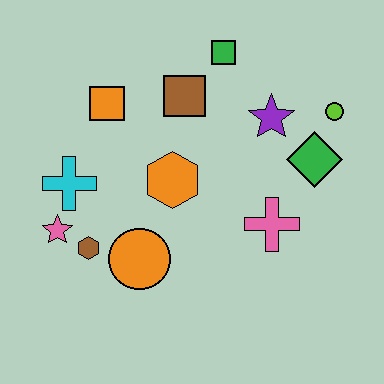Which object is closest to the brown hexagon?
The pink star is closest to the brown hexagon.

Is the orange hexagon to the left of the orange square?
No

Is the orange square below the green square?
Yes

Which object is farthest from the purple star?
The pink star is farthest from the purple star.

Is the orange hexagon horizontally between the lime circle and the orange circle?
Yes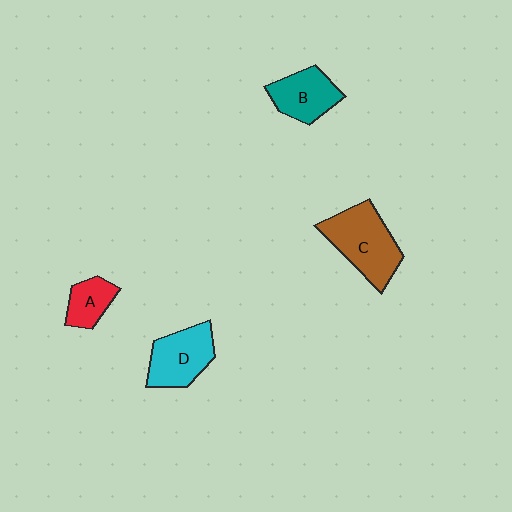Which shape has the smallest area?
Shape A (red).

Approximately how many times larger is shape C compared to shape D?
Approximately 1.3 times.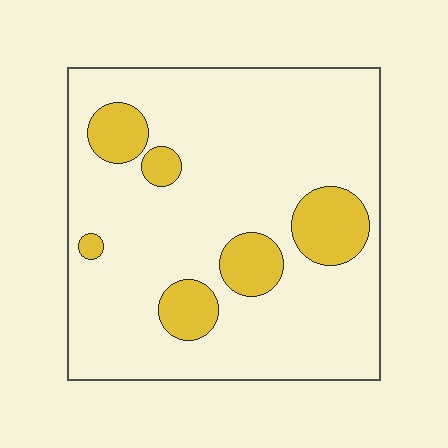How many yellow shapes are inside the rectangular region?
6.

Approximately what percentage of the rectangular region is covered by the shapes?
Approximately 15%.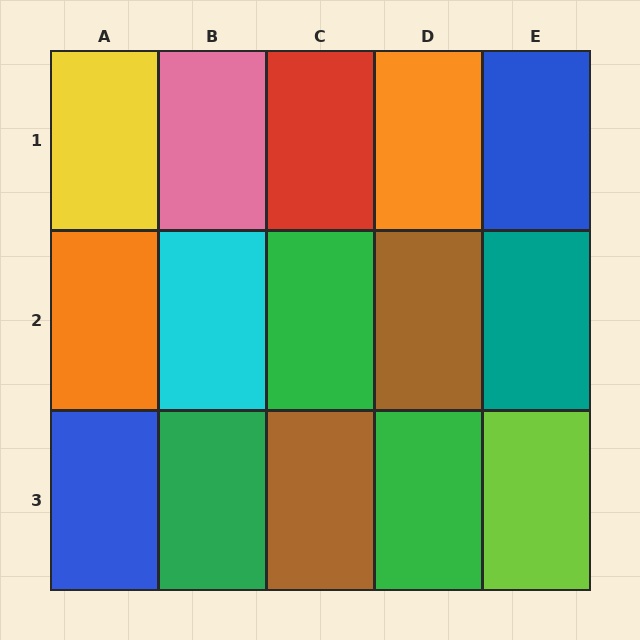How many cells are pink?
1 cell is pink.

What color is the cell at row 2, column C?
Green.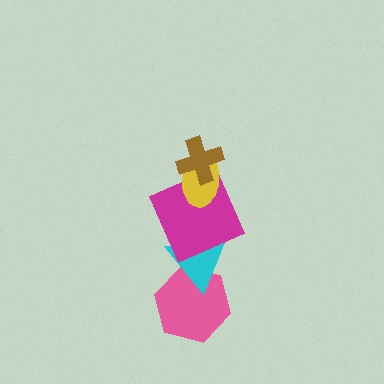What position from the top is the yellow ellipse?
The yellow ellipse is 2nd from the top.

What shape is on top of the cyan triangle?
The magenta square is on top of the cyan triangle.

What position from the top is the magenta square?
The magenta square is 3rd from the top.